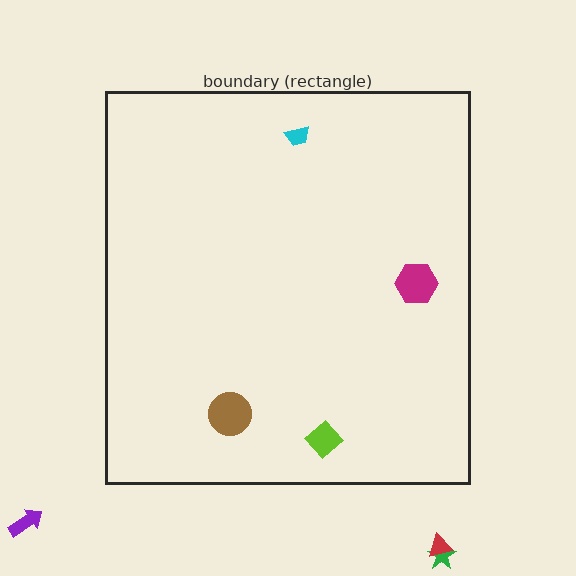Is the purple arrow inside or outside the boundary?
Outside.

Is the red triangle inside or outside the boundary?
Outside.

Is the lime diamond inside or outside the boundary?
Inside.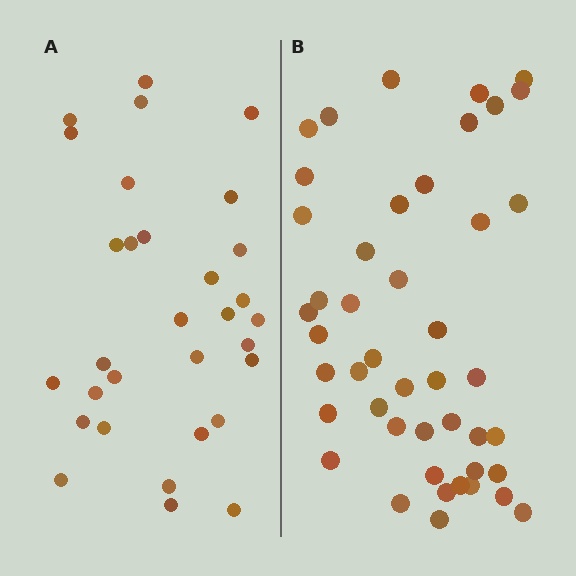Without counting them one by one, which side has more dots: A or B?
Region B (the right region) has more dots.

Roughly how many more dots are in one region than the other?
Region B has approximately 15 more dots than region A.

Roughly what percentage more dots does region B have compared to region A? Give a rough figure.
About 45% more.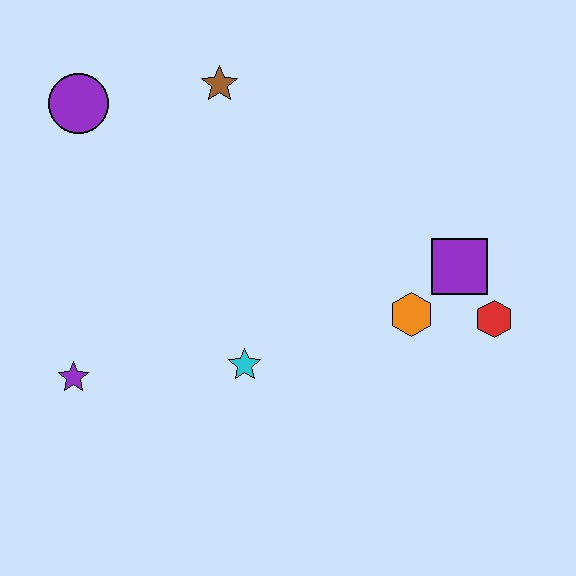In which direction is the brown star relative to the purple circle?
The brown star is to the right of the purple circle.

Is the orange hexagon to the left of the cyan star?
No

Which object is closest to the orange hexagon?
The purple square is closest to the orange hexagon.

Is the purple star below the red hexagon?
Yes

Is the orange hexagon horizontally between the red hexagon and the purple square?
No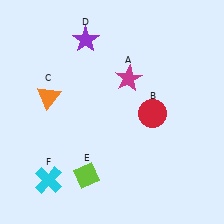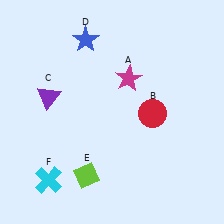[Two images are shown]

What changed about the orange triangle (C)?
In Image 1, C is orange. In Image 2, it changed to purple.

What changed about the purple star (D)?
In Image 1, D is purple. In Image 2, it changed to blue.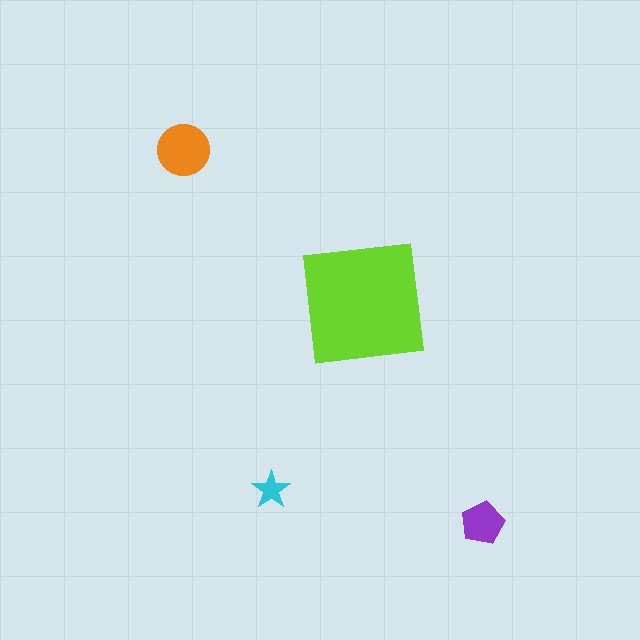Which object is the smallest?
The cyan star.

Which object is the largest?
The lime square.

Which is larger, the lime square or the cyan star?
The lime square.